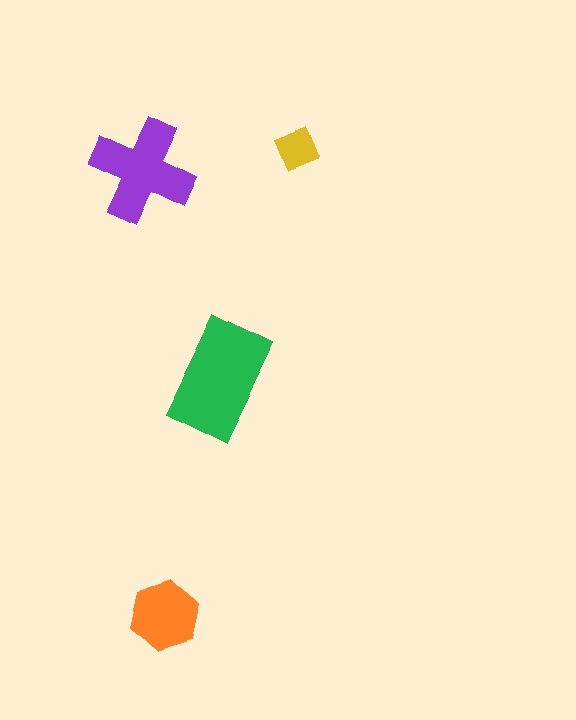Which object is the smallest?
The yellow diamond.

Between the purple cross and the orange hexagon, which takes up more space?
The purple cross.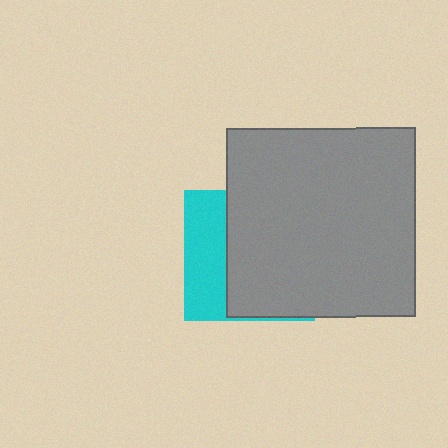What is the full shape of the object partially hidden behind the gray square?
The partially hidden object is a cyan square.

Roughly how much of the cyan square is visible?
A small part of it is visible (roughly 34%).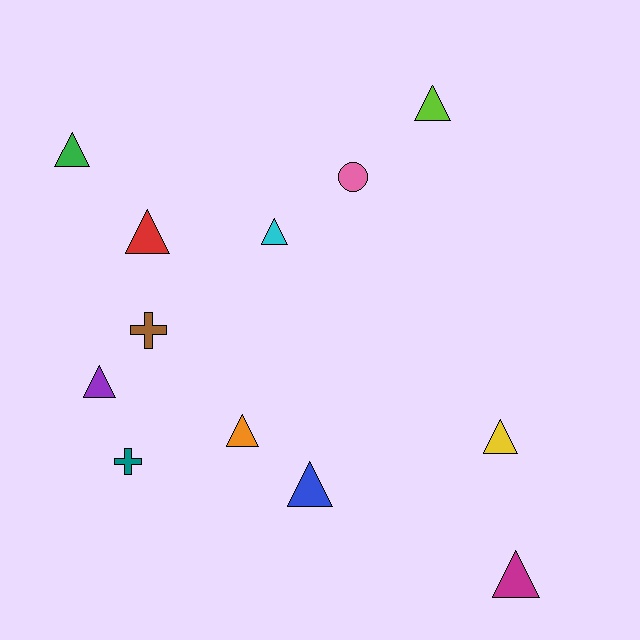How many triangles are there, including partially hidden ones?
There are 9 triangles.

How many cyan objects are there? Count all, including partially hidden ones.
There is 1 cyan object.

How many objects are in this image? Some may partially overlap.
There are 12 objects.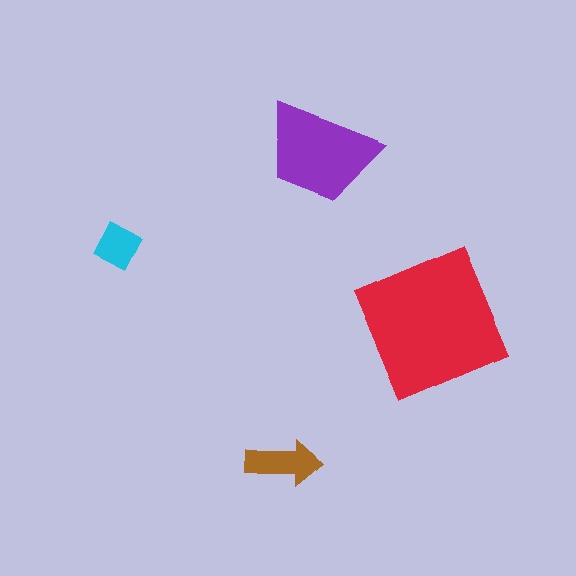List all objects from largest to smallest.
The red square, the purple trapezoid, the brown arrow, the cyan diamond.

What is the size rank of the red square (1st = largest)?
1st.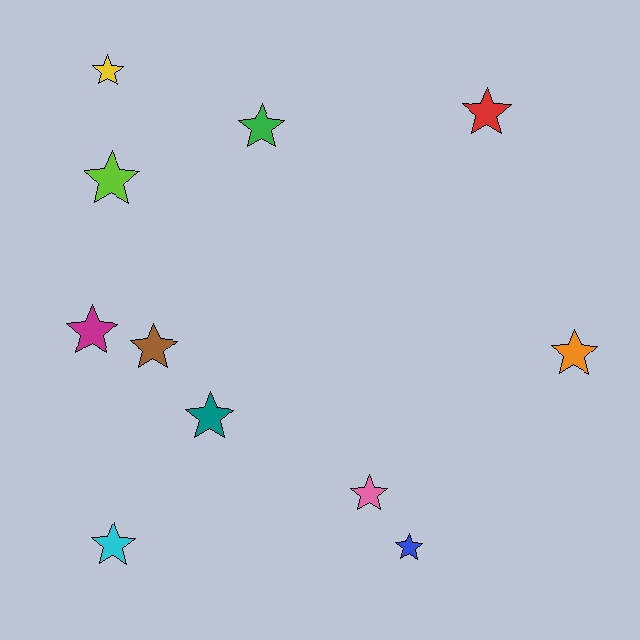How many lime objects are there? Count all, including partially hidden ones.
There is 1 lime object.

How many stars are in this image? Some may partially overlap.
There are 11 stars.